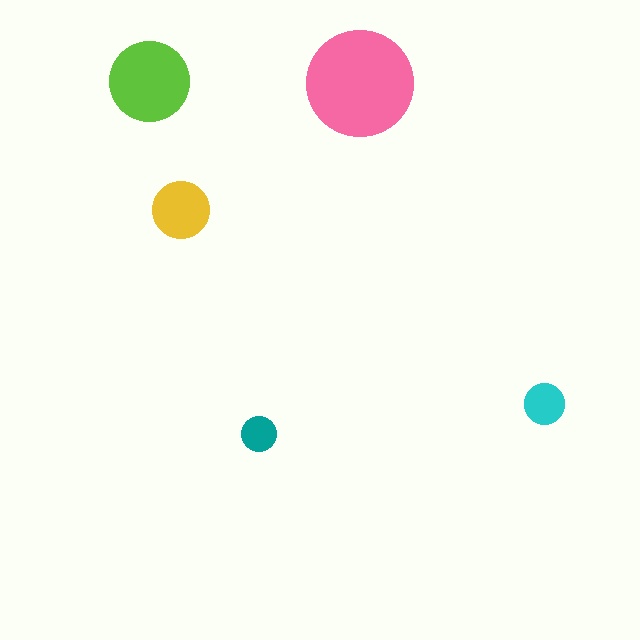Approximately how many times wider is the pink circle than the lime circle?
About 1.5 times wider.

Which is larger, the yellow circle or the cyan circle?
The yellow one.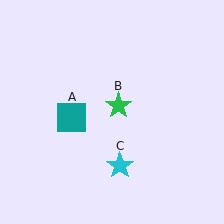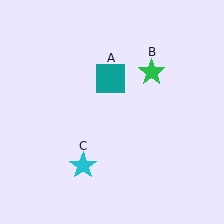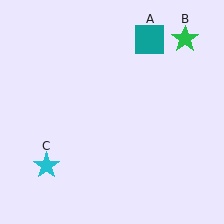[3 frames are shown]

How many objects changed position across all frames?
3 objects changed position: teal square (object A), green star (object B), cyan star (object C).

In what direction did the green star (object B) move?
The green star (object B) moved up and to the right.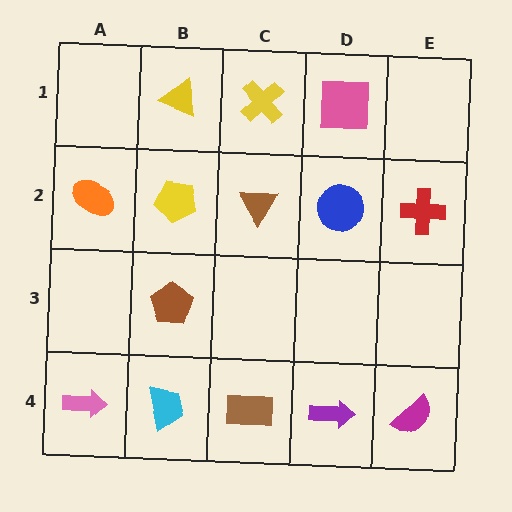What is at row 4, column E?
A magenta semicircle.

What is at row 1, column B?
A yellow triangle.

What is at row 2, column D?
A blue circle.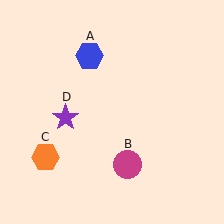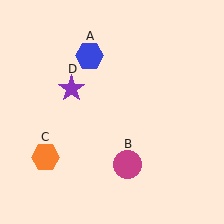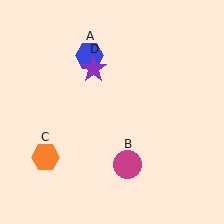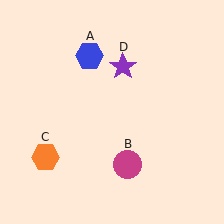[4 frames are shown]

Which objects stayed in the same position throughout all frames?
Blue hexagon (object A) and magenta circle (object B) and orange hexagon (object C) remained stationary.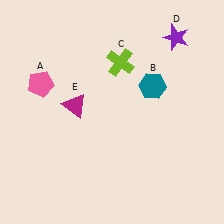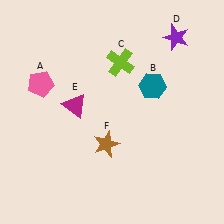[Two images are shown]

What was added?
A brown star (F) was added in Image 2.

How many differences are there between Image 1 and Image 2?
There is 1 difference between the two images.